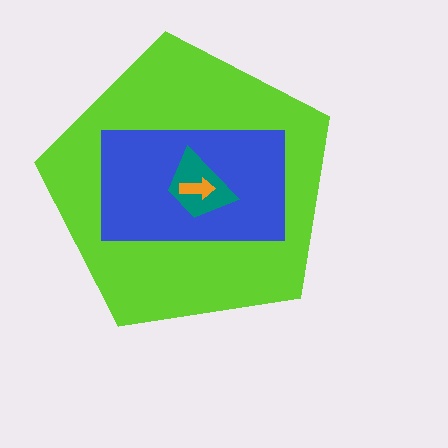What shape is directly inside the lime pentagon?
The blue rectangle.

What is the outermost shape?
The lime pentagon.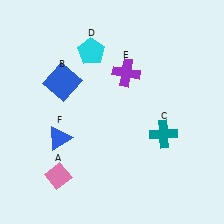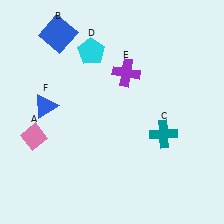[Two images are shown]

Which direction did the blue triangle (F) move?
The blue triangle (F) moved up.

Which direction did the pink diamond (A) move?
The pink diamond (A) moved up.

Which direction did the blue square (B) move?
The blue square (B) moved up.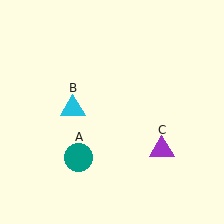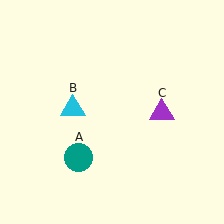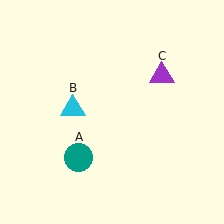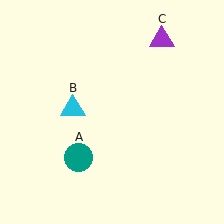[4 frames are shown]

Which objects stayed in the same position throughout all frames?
Teal circle (object A) and cyan triangle (object B) remained stationary.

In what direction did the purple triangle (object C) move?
The purple triangle (object C) moved up.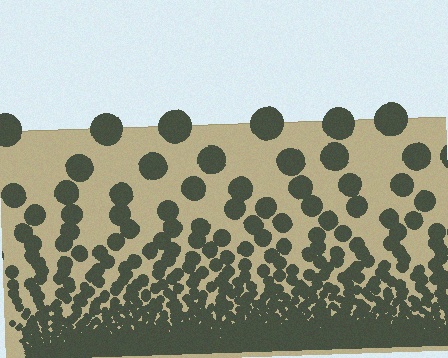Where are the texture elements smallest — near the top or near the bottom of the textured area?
Near the bottom.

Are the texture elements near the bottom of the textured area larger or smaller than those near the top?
Smaller. The gradient is inverted — elements near the bottom are smaller and denser.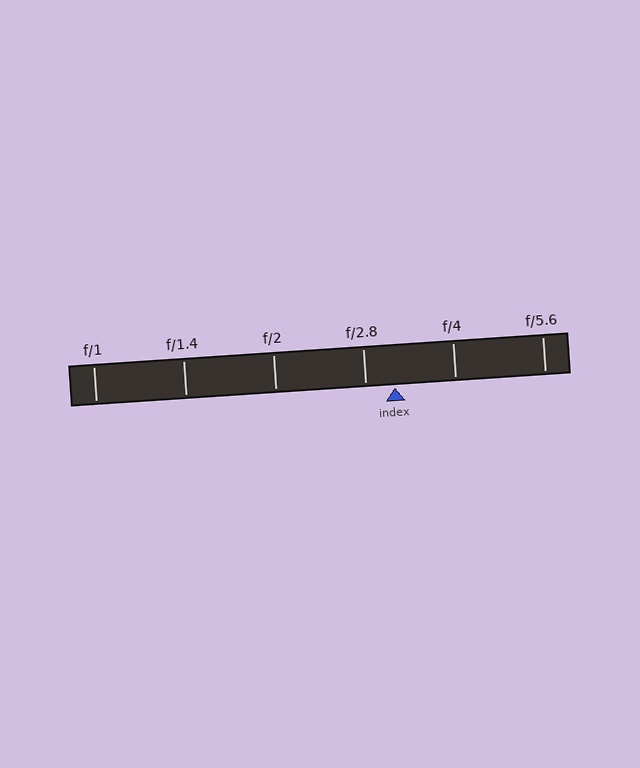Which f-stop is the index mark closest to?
The index mark is closest to f/2.8.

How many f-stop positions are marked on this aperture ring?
There are 6 f-stop positions marked.